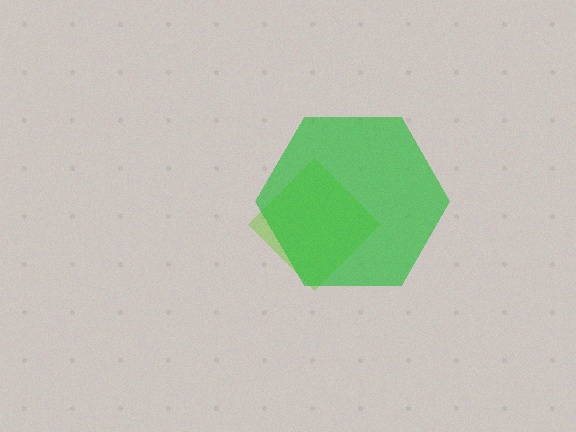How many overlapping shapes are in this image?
There are 2 overlapping shapes in the image.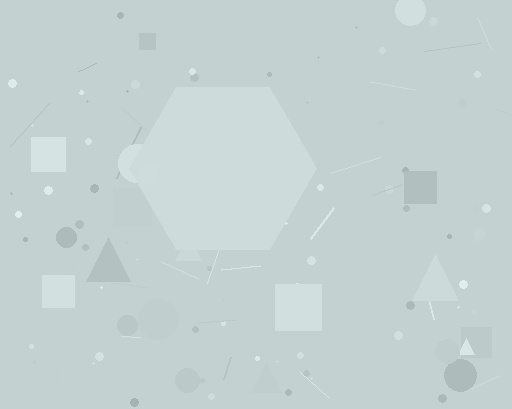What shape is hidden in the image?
A hexagon is hidden in the image.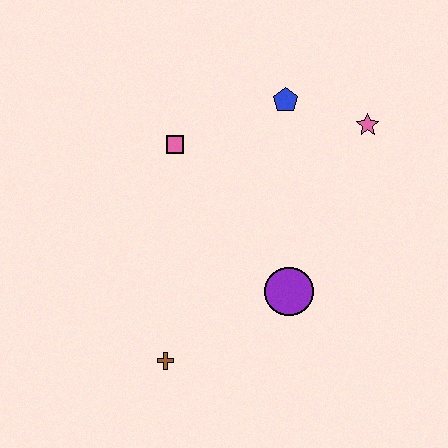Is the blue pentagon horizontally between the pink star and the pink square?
Yes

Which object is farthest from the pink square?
The brown cross is farthest from the pink square.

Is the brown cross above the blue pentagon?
No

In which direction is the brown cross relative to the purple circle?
The brown cross is to the left of the purple circle.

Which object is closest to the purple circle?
The brown cross is closest to the purple circle.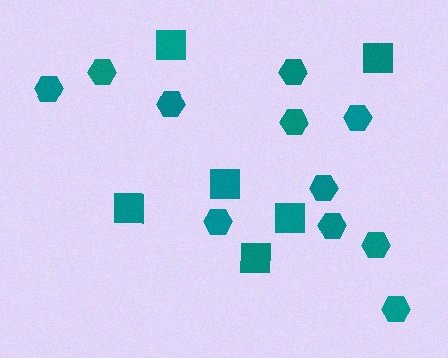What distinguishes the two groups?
There are 2 groups: one group of hexagons (11) and one group of squares (6).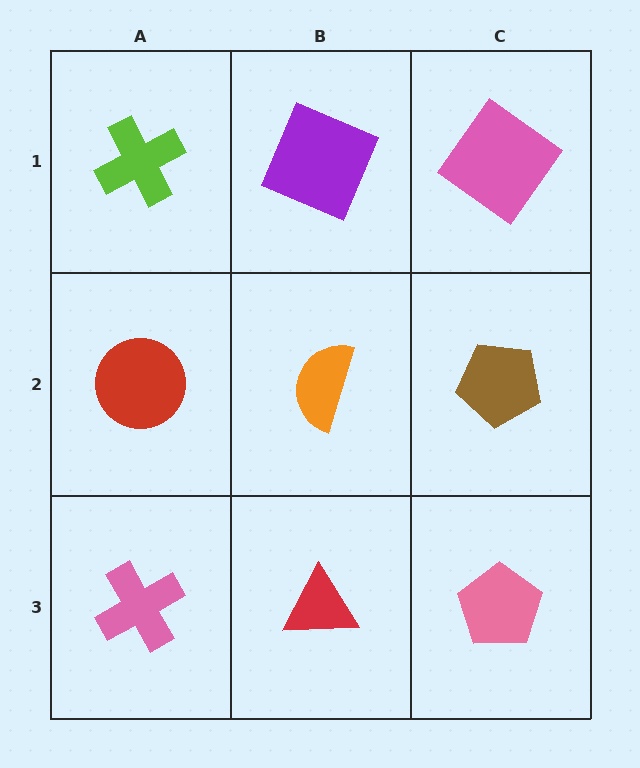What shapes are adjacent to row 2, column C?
A pink diamond (row 1, column C), a pink pentagon (row 3, column C), an orange semicircle (row 2, column B).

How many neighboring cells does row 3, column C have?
2.